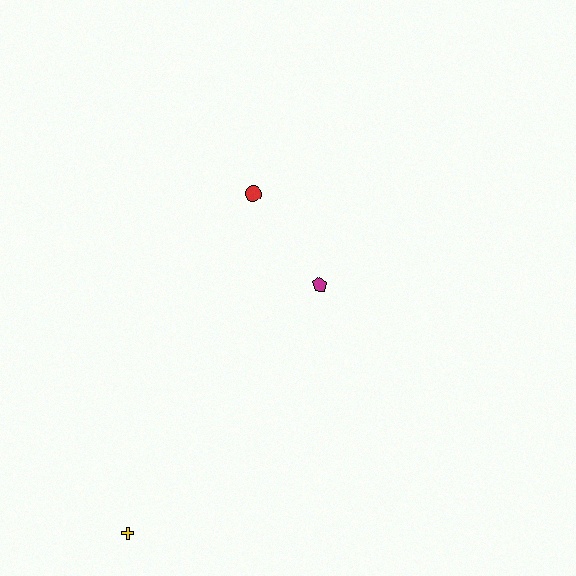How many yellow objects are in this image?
There is 1 yellow object.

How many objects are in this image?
There are 3 objects.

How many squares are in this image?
There are no squares.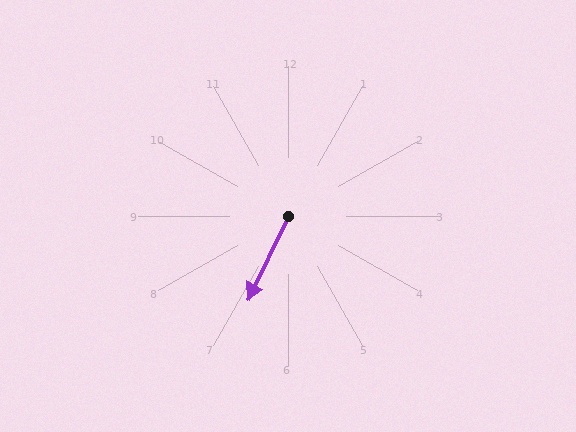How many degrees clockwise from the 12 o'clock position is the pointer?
Approximately 206 degrees.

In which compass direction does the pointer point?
Southwest.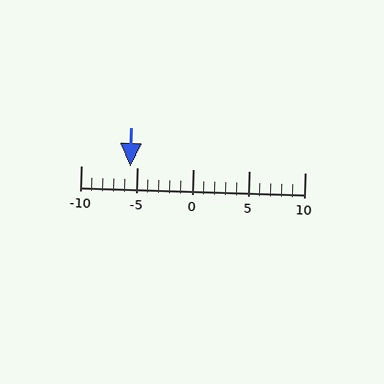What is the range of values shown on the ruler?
The ruler shows values from -10 to 10.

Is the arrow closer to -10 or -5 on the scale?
The arrow is closer to -5.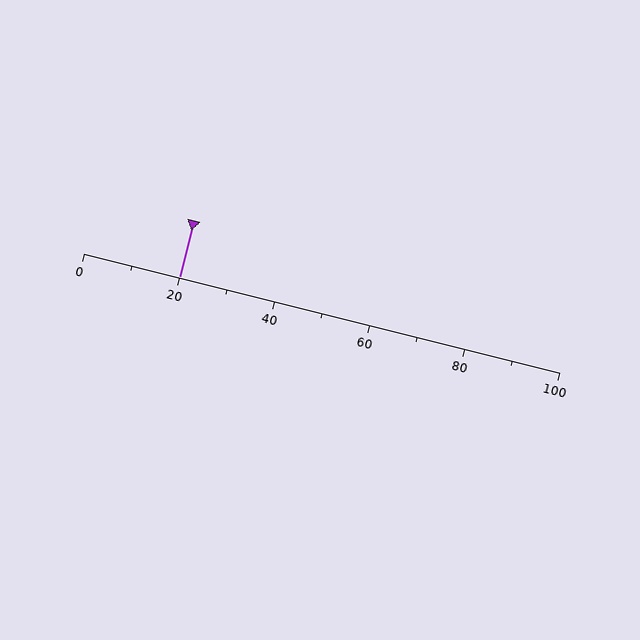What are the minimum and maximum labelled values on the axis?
The axis runs from 0 to 100.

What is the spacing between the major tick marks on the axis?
The major ticks are spaced 20 apart.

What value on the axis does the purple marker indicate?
The marker indicates approximately 20.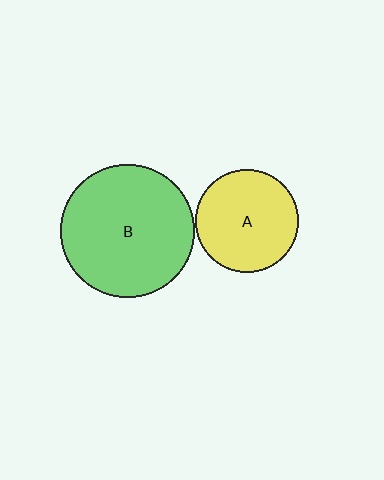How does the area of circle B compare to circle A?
Approximately 1.7 times.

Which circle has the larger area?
Circle B (green).